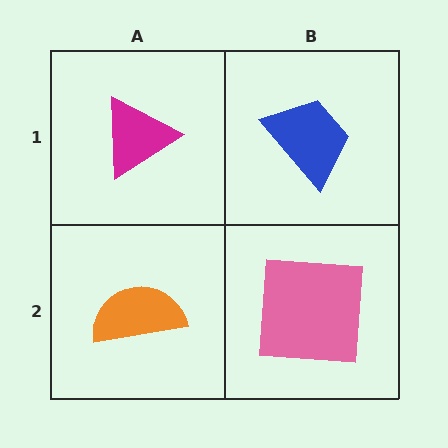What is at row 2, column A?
An orange semicircle.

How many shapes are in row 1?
2 shapes.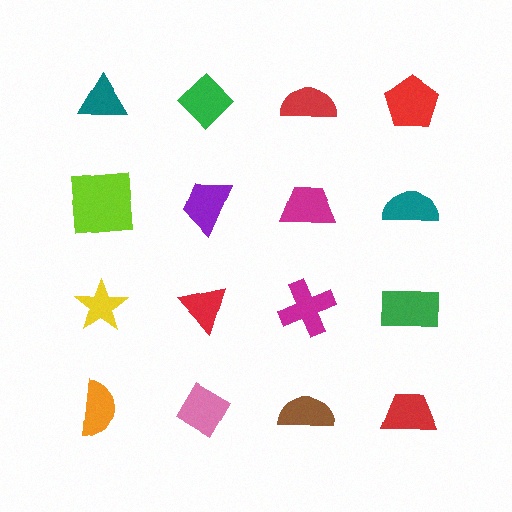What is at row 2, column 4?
A teal semicircle.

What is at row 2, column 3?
A magenta trapezoid.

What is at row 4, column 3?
A brown semicircle.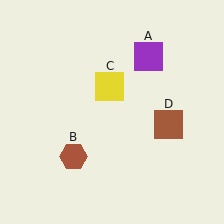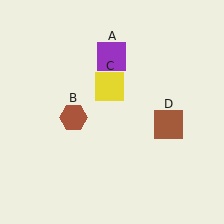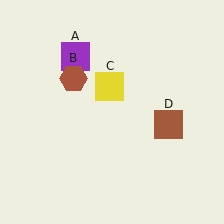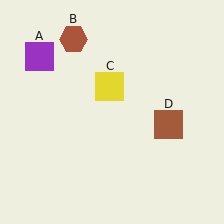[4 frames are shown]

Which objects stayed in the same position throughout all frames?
Yellow square (object C) and brown square (object D) remained stationary.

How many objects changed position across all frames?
2 objects changed position: purple square (object A), brown hexagon (object B).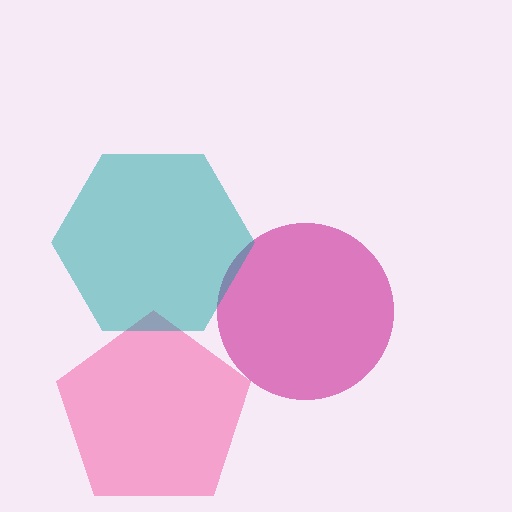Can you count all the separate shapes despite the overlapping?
Yes, there are 3 separate shapes.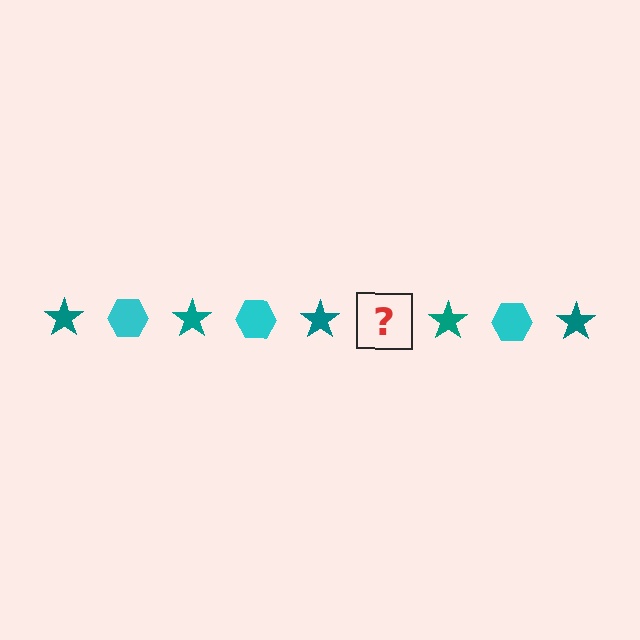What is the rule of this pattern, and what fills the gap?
The rule is that the pattern alternates between teal star and cyan hexagon. The gap should be filled with a cyan hexagon.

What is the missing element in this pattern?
The missing element is a cyan hexagon.